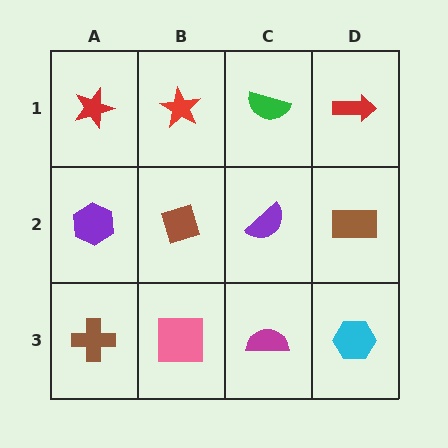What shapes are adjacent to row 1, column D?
A brown rectangle (row 2, column D), a green semicircle (row 1, column C).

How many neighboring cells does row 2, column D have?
3.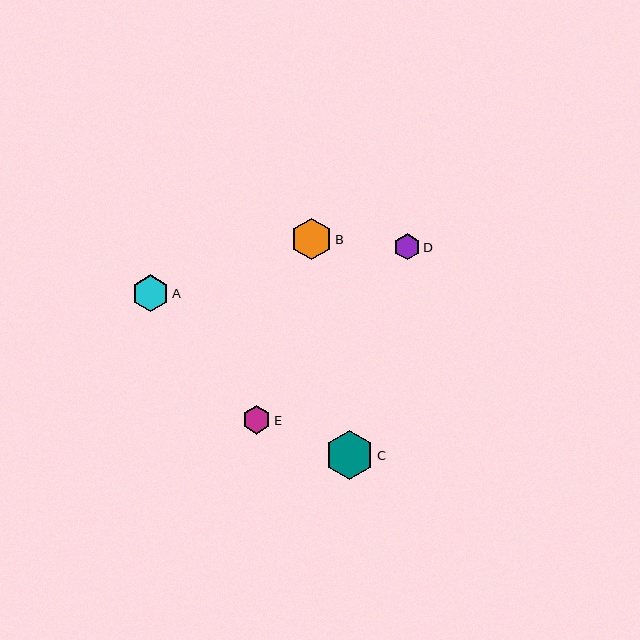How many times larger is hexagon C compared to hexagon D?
Hexagon C is approximately 1.9 times the size of hexagon D.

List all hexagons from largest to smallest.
From largest to smallest: C, B, A, E, D.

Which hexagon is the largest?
Hexagon C is the largest with a size of approximately 49 pixels.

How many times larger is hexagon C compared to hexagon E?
Hexagon C is approximately 1.7 times the size of hexagon E.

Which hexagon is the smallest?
Hexagon D is the smallest with a size of approximately 26 pixels.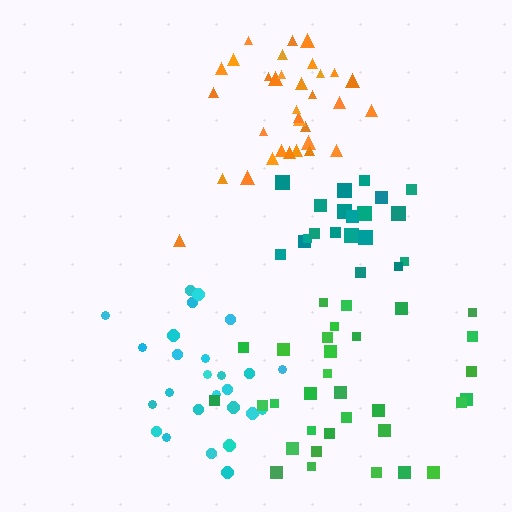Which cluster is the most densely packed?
Teal.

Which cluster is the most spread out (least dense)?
Green.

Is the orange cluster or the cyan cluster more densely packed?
Orange.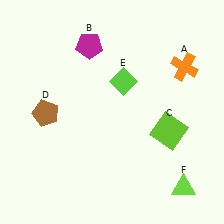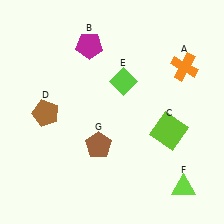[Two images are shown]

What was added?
A brown pentagon (G) was added in Image 2.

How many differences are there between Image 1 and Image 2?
There is 1 difference between the two images.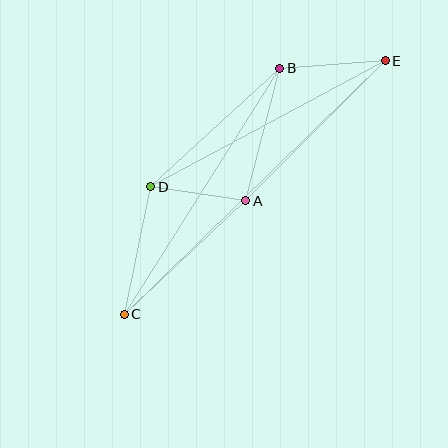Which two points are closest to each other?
Points A and D are closest to each other.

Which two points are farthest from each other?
Points C and E are farthest from each other.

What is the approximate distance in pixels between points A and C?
The distance between A and C is approximately 166 pixels.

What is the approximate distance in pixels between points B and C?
The distance between B and C is approximately 291 pixels.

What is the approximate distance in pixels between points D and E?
The distance between D and E is approximately 266 pixels.